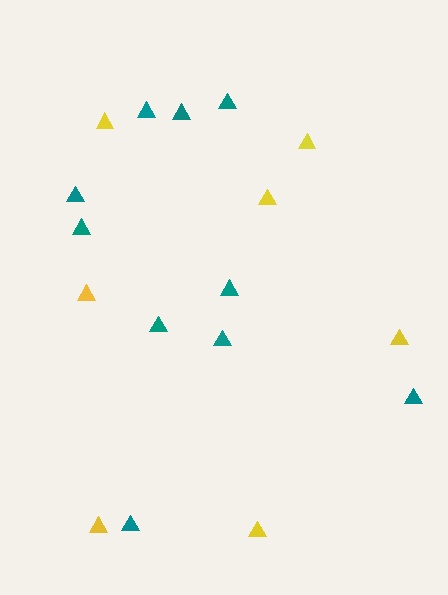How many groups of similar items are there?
There are 2 groups: one group of yellow triangles (7) and one group of teal triangles (10).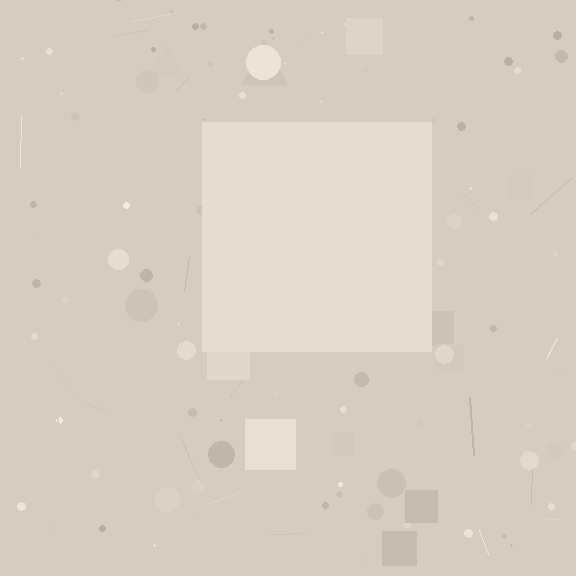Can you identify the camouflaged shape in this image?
The camouflaged shape is a square.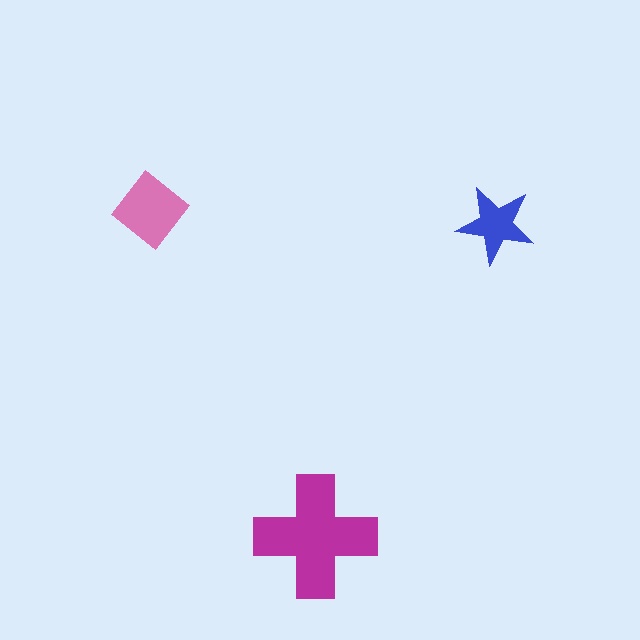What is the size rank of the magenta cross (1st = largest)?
1st.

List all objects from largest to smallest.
The magenta cross, the pink diamond, the blue star.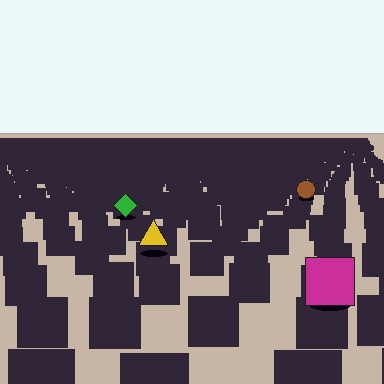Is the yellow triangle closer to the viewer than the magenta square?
No. The magenta square is closer — you can tell from the texture gradient: the ground texture is coarser near it.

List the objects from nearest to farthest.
From nearest to farthest: the magenta square, the yellow triangle, the green diamond, the brown circle.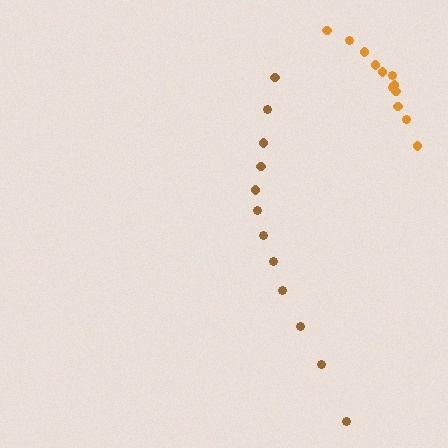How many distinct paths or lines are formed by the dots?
There are 2 distinct paths.